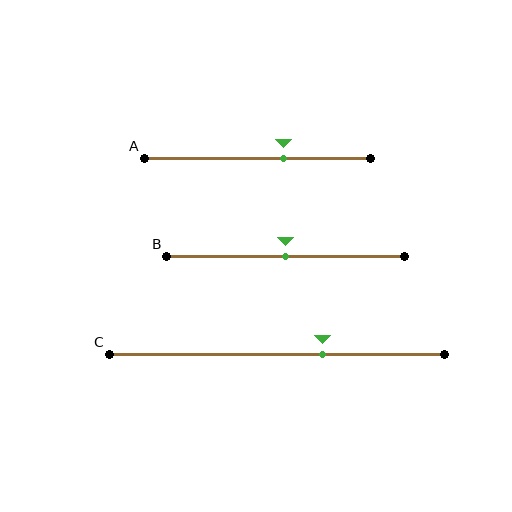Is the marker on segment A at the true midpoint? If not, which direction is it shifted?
No, the marker on segment A is shifted to the right by about 12% of the segment length.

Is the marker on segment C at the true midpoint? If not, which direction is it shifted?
No, the marker on segment C is shifted to the right by about 14% of the segment length.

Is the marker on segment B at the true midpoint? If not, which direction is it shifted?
Yes, the marker on segment B is at the true midpoint.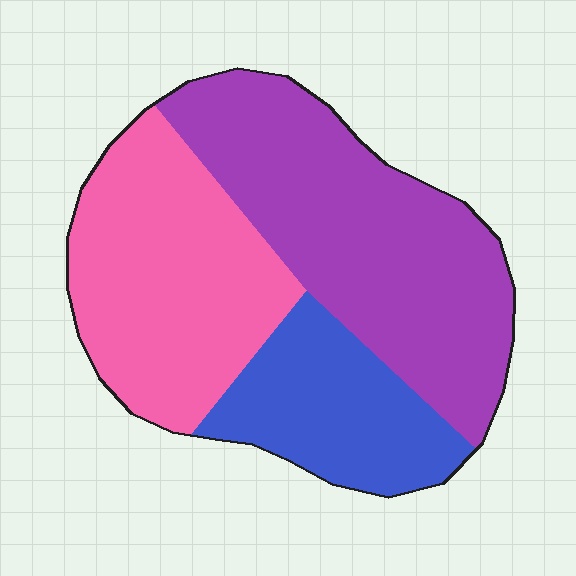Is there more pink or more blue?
Pink.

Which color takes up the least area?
Blue, at roughly 20%.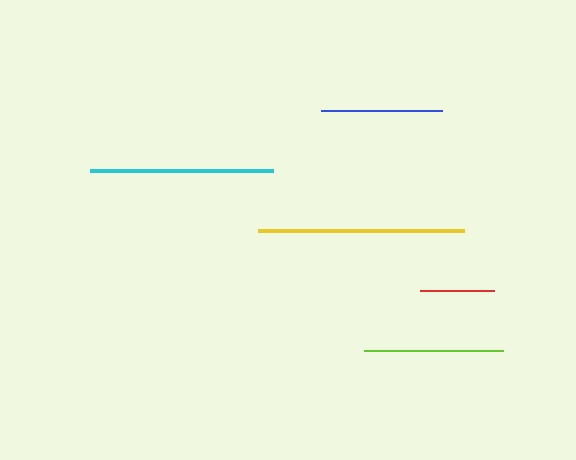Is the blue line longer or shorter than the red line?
The blue line is longer than the red line.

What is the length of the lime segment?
The lime segment is approximately 140 pixels long.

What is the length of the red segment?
The red segment is approximately 74 pixels long.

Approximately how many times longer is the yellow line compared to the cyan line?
The yellow line is approximately 1.1 times the length of the cyan line.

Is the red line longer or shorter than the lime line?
The lime line is longer than the red line.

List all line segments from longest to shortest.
From longest to shortest: yellow, cyan, lime, blue, red.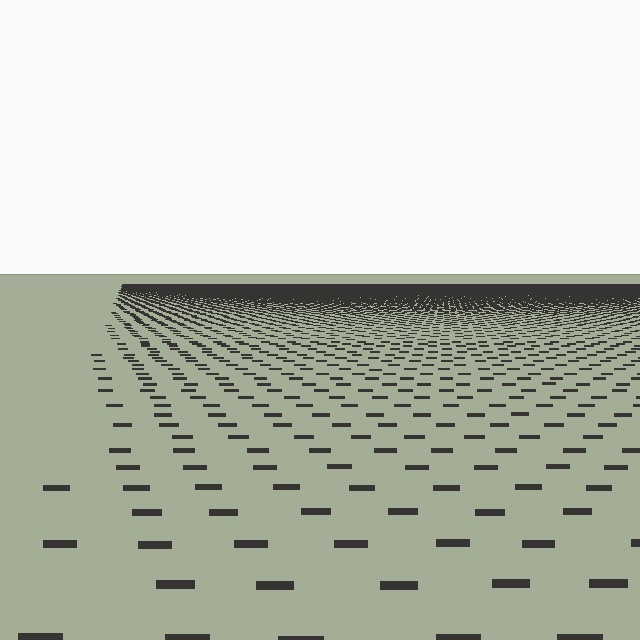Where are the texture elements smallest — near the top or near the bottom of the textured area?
Near the top.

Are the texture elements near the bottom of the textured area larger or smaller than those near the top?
Larger. Near the bottom, elements are closer to the viewer and appear at a bigger on-screen size.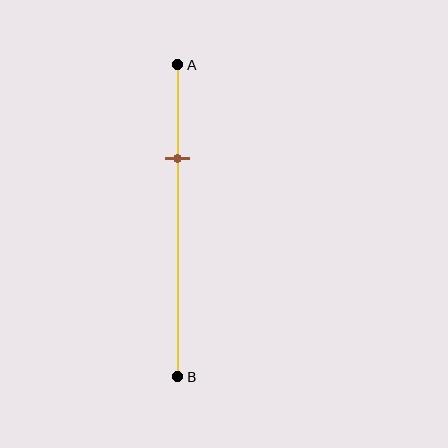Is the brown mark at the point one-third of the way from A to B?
No, the mark is at about 30% from A, not at the 33% one-third point.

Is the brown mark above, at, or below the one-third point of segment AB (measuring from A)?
The brown mark is above the one-third point of segment AB.